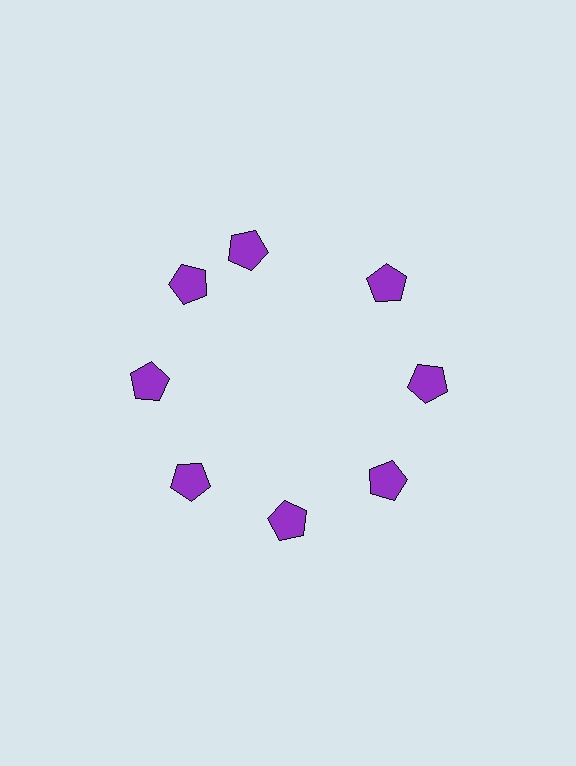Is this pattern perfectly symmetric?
No. The 8 purple pentagons are arranged in a ring, but one element near the 12 o'clock position is rotated out of alignment along the ring, breaking the 8-fold rotational symmetry.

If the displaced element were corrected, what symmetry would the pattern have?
It would have 8-fold rotational symmetry — the pattern would map onto itself every 45 degrees.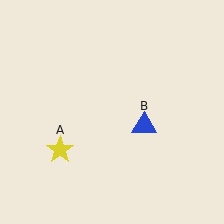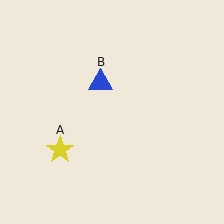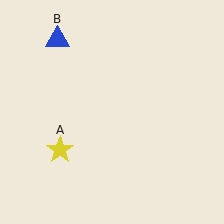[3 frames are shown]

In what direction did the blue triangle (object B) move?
The blue triangle (object B) moved up and to the left.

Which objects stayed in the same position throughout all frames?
Yellow star (object A) remained stationary.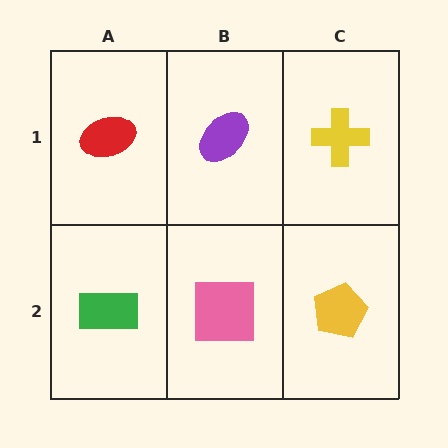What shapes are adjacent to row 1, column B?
A pink square (row 2, column B), a red ellipse (row 1, column A), a yellow cross (row 1, column C).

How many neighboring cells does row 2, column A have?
2.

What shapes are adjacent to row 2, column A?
A red ellipse (row 1, column A), a pink square (row 2, column B).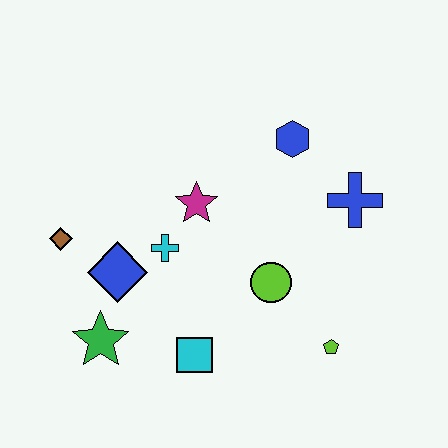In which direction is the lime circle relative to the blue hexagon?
The lime circle is below the blue hexagon.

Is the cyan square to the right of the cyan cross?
Yes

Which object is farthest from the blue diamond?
The blue cross is farthest from the blue diamond.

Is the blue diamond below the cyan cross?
Yes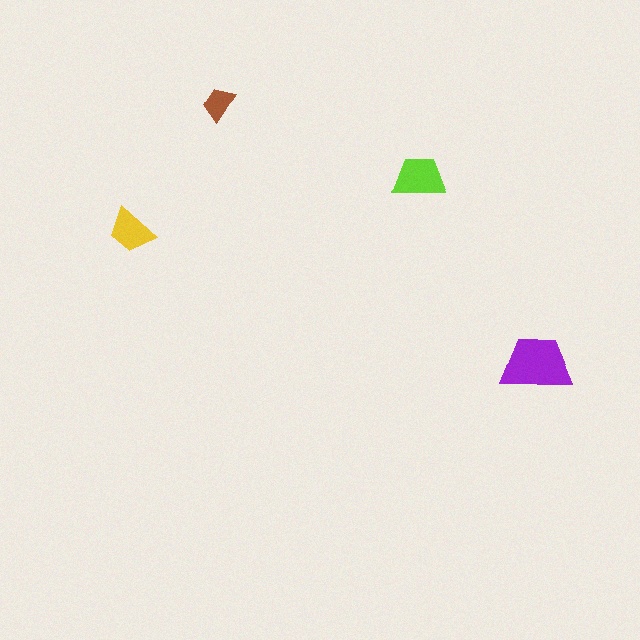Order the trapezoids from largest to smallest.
the purple one, the lime one, the yellow one, the brown one.